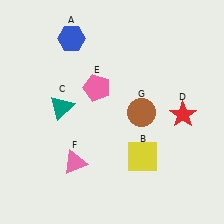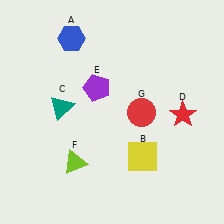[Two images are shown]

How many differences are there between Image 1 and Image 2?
There are 3 differences between the two images.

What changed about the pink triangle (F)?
In Image 1, F is pink. In Image 2, it changed to lime.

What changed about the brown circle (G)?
In Image 1, G is brown. In Image 2, it changed to red.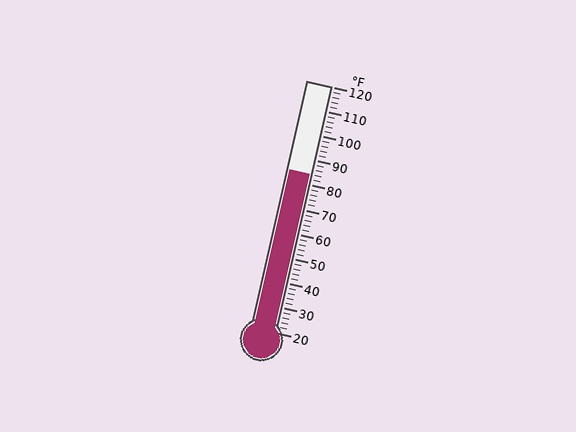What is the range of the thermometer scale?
The thermometer scale ranges from 20°F to 120°F.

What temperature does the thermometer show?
The thermometer shows approximately 84°F.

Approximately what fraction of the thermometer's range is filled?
The thermometer is filled to approximately 65% of its range.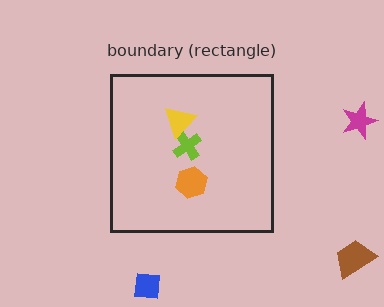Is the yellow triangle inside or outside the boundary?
Inside.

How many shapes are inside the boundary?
3 inside, 3 outside.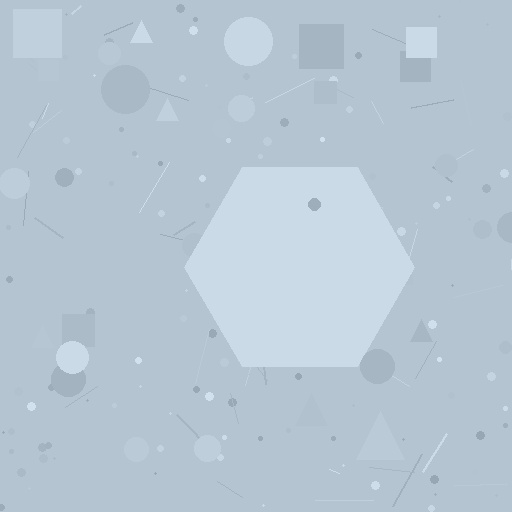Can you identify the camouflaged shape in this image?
The camouflaged shape is a hexagon.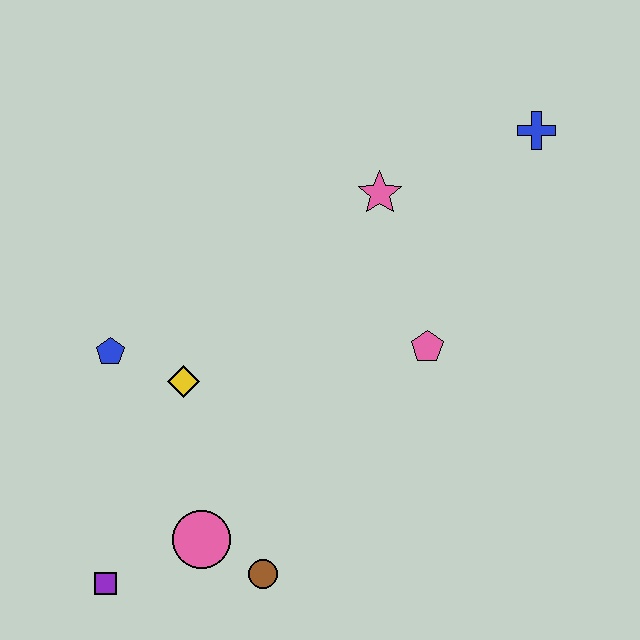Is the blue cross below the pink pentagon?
No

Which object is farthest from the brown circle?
The blue cross is farthest from the brown circle.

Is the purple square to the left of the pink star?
Yes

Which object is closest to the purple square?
The pink circle is closest to the purple square.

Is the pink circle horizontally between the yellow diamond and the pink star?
Yes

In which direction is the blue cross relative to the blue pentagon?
The blue cross is to the right of the blue pentagon.